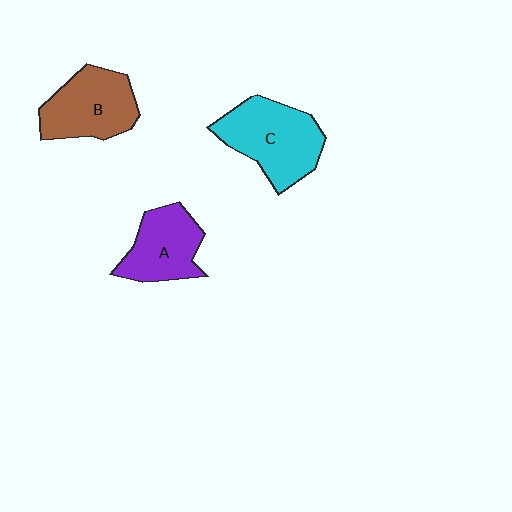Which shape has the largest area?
Shape C (cyan).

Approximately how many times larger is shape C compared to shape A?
Approximately 1.3 times.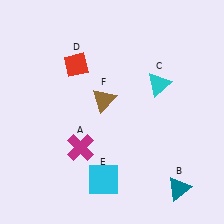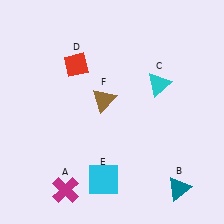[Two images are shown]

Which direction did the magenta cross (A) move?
The magenta cross (A) moved down.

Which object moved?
The magenta cross (A) moved down.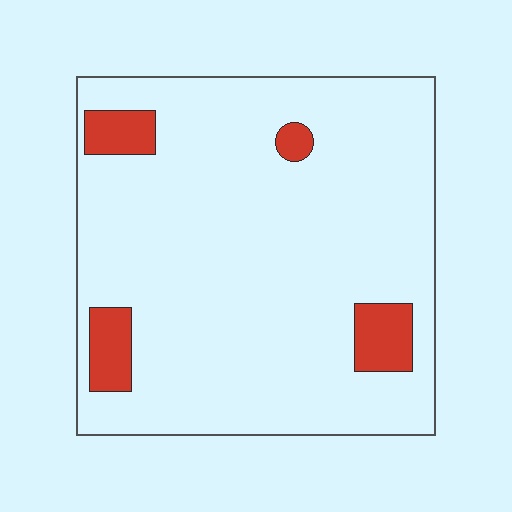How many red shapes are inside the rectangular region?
4.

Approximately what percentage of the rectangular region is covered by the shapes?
Approximately 10%.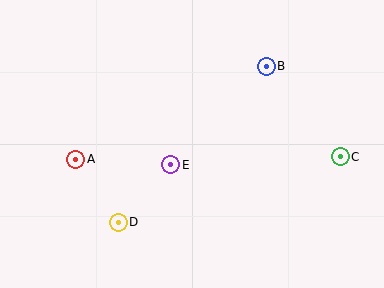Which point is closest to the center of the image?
Point E at (171, 165) is closest to the center.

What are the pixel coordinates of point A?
Point A is at (76, 159).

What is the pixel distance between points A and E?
The distance between A and E is 95 pixels.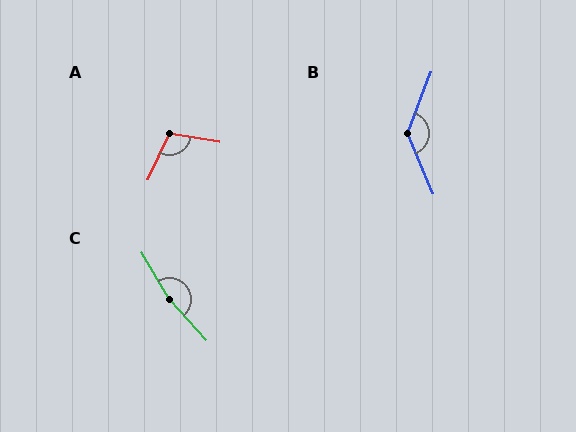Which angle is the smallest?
A, at approximately 106 degrees.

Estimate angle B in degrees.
Approximately 136 degrees.